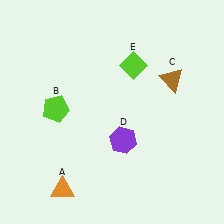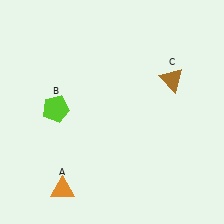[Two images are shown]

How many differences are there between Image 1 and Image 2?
There are 2 differences between the two images.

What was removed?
The purple hexagon (D), the lime diamond (E) were removed in Image 2.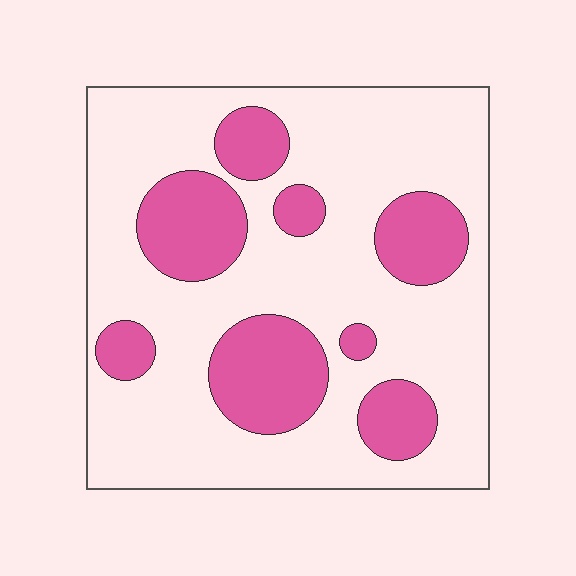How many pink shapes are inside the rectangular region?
8.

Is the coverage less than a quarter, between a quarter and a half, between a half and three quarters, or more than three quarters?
Between a quarter and a half.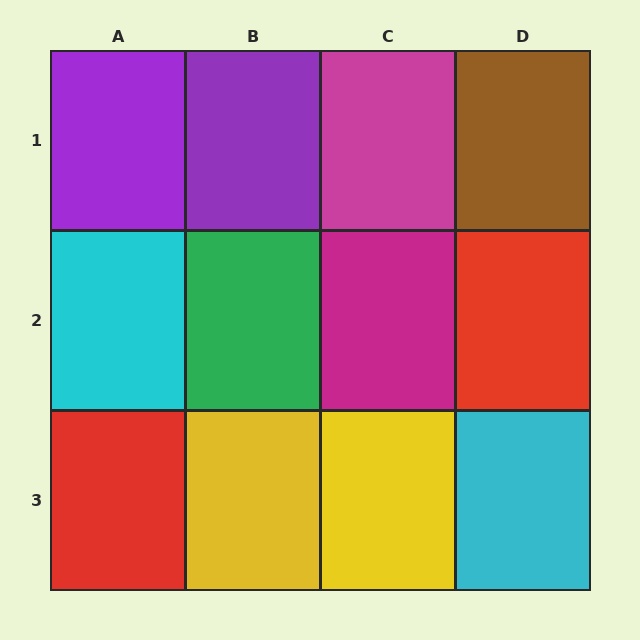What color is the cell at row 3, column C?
Yellow.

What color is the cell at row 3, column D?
Cyan.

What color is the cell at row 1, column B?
Purple.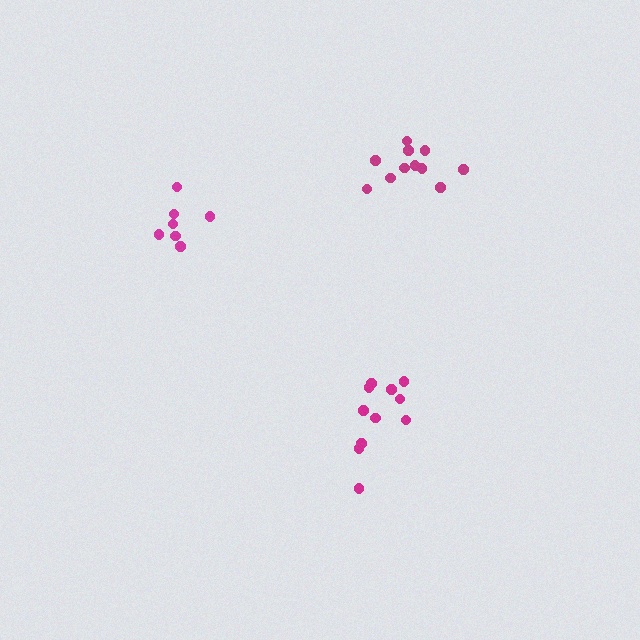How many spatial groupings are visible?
There are 3 spatial groupings.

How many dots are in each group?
Group 1: 11 dots, Group 2: 11 dots, Group 3: 7 dots (29 total).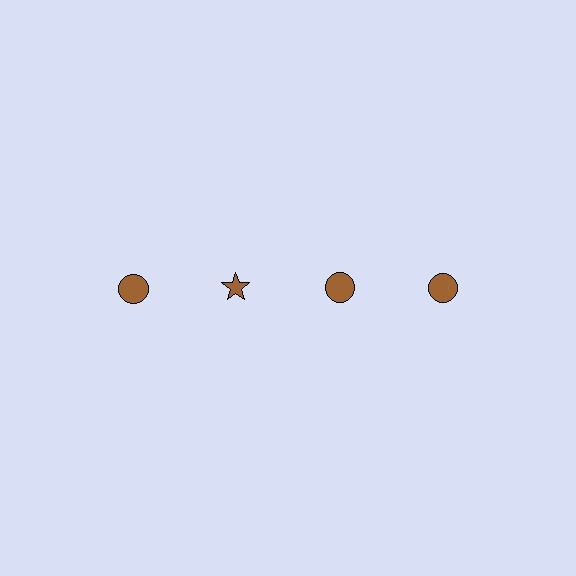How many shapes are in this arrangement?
There are 4 shapes arranged in a grid pattern.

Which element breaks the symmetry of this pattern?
The brown star in the top row, second from left column breaks the symmetry. All other shapes are brown circles.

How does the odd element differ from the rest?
It has a different shape: star instead of circle.